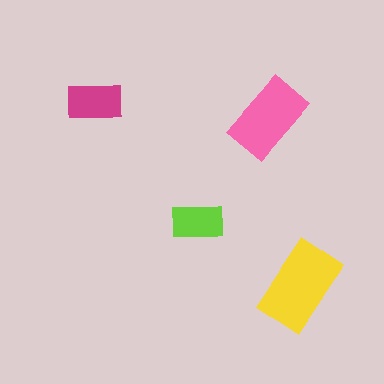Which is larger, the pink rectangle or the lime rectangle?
The pink one.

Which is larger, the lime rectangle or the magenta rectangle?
The magenta one.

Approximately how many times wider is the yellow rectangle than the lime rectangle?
About 1.5 times wider.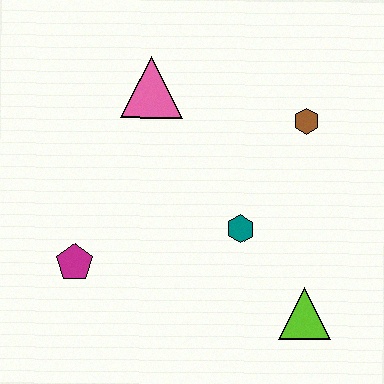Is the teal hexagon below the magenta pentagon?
No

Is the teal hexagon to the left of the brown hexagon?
Yes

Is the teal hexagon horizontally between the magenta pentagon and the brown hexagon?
Yes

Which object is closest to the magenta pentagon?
The teal hexagon is closest to the magenta pentagon.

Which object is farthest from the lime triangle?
The pink triangle is farthest from the lime triangle.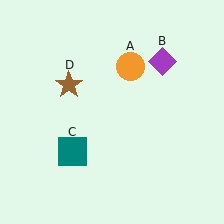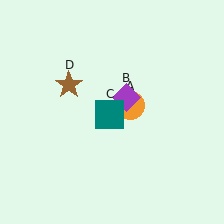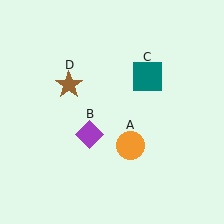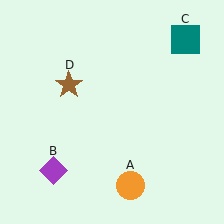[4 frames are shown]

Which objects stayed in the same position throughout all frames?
Brown star (object D) remained stationary.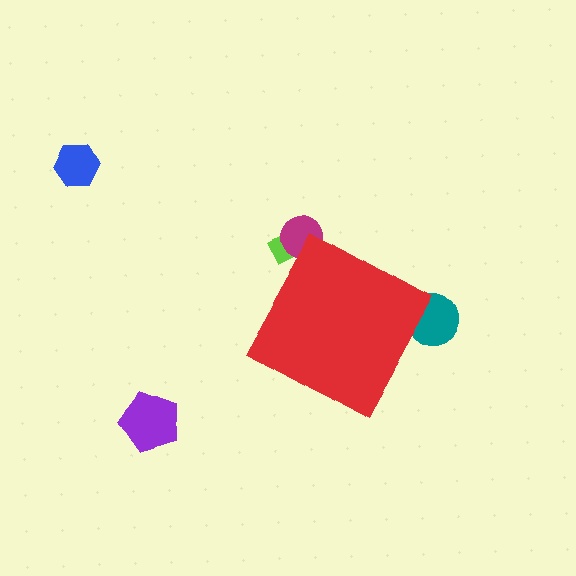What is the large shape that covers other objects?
A red diamond.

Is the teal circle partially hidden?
Yes, the teal circle is partially hidden behind the red diamond.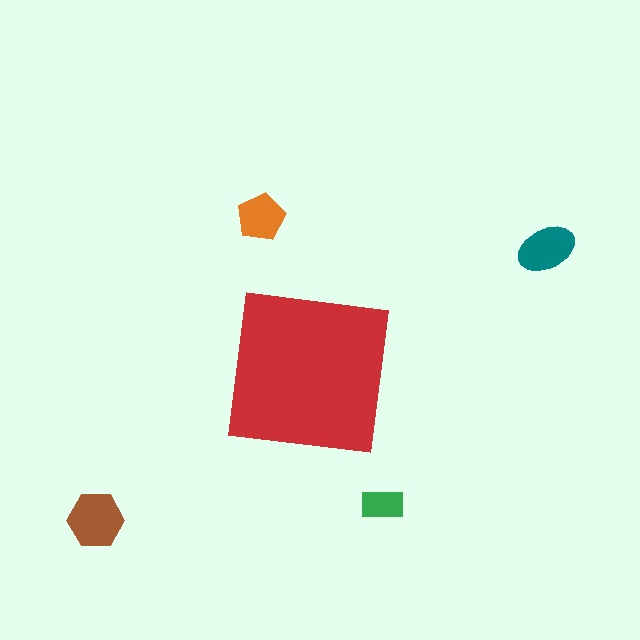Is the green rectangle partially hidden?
No, the green rectangle is fully visible.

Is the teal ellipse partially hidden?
No, the teal ellipse is fully visible.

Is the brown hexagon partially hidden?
No, the brown hexagon is fully visible.